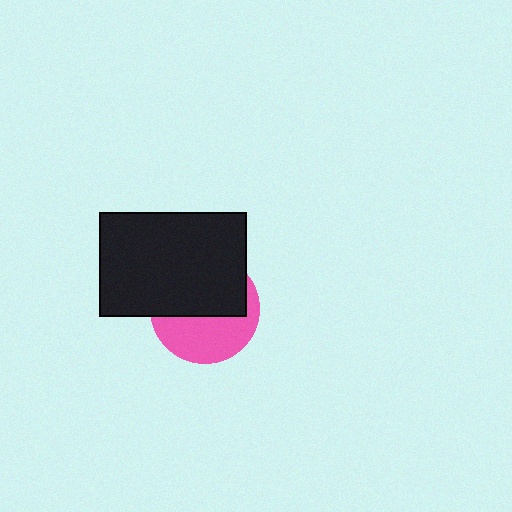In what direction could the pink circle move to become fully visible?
The pink circle could move down. That would shift it out from behind the black rectangle entirely.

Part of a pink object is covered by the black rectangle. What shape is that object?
It is a circle.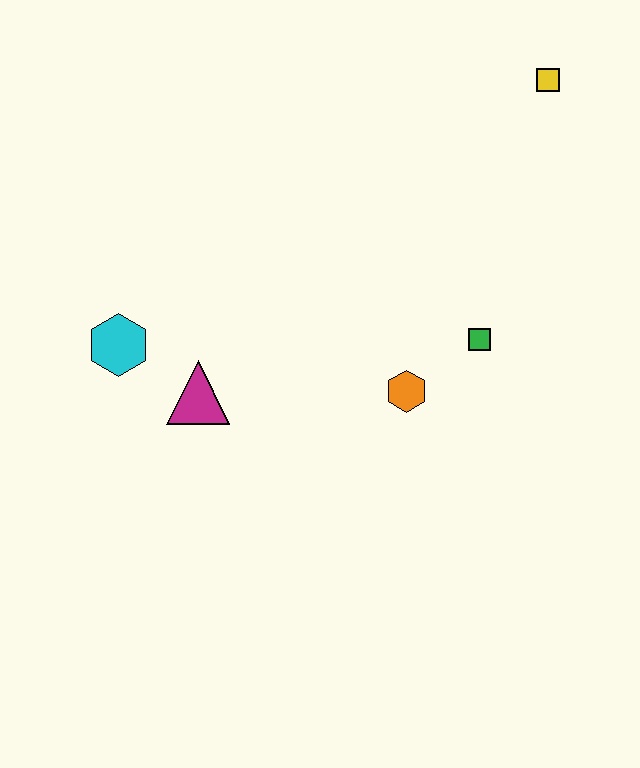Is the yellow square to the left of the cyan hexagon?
No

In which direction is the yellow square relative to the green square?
The yellow square is above the green square.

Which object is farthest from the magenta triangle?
The yellow square is farthest from the magenta triangle.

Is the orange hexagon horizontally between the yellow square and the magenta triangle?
Yes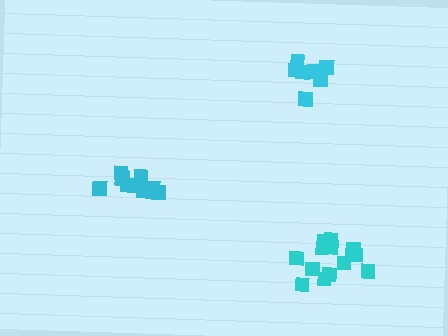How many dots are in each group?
Group 1: 8 dots, Group 2: 11 dots, Group 3: 13 dots (32 total).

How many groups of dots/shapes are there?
There are 3 groups.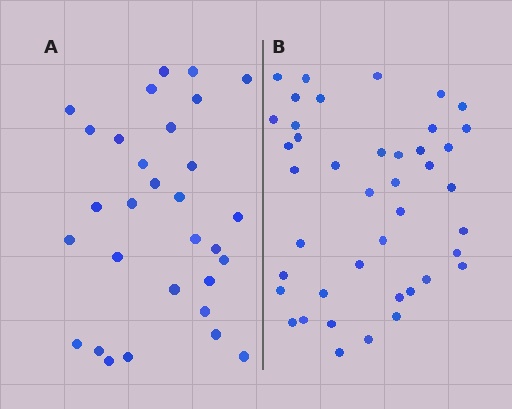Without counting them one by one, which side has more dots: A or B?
Region B (the right region) has more dots.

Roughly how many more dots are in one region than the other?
Region B has roughly 12 or so more dots than region A.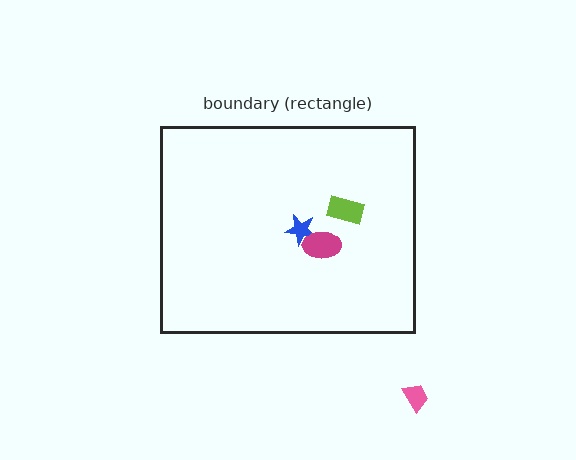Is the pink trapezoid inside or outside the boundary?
Outside.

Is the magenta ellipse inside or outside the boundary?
Inside.